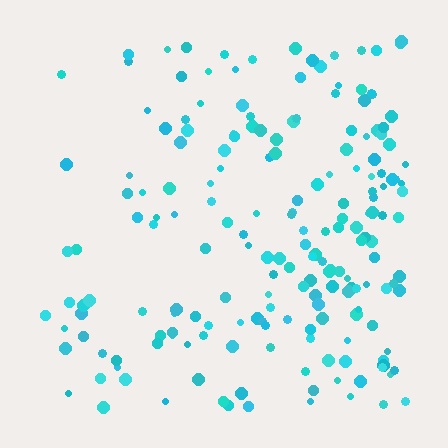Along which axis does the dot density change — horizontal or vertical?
Horizontal.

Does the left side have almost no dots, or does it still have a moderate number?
Still a moderate number, just noticeably fewer than the right.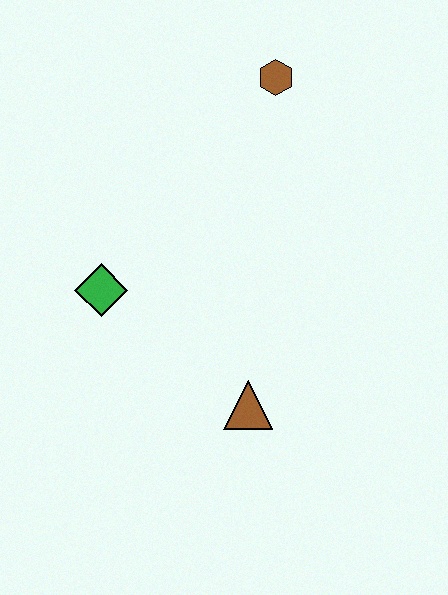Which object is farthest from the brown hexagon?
The brown triangle is farthest from the brown hexagon.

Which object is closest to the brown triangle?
The green diamond is closest to the brown triangle.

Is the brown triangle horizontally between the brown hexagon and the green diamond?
Yes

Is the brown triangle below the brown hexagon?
Yes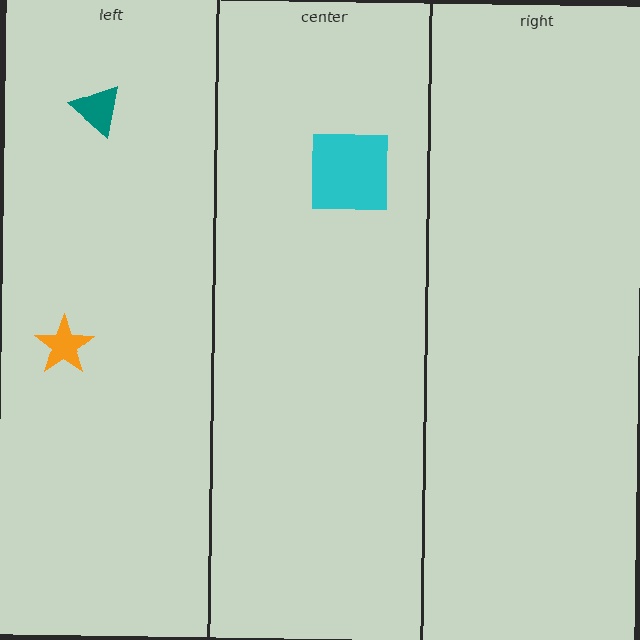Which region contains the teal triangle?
The left region.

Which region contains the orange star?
The left region.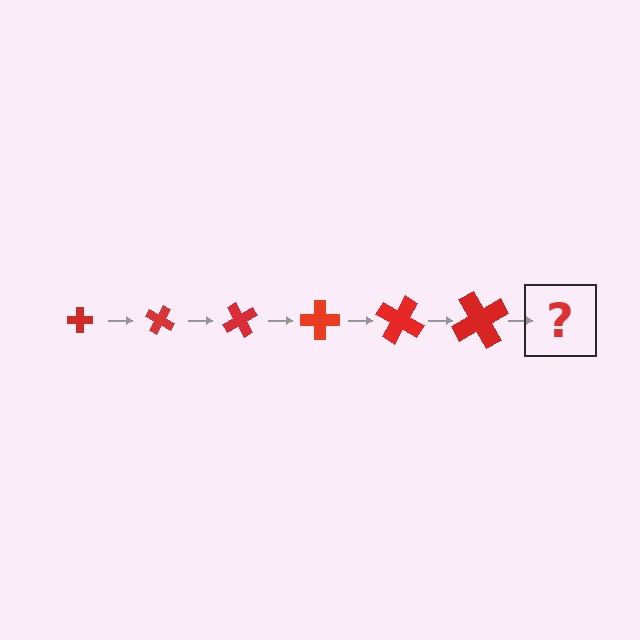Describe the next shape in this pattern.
It should be a cross, larger than the previous one and rotated 180 degrees from the start.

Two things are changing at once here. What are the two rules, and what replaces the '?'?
The two rules are that the cross grows larger each step and it rotates 30 degrees each step. The '?' should be a cross, larger than the previous one and rotated 180 degrees from the start.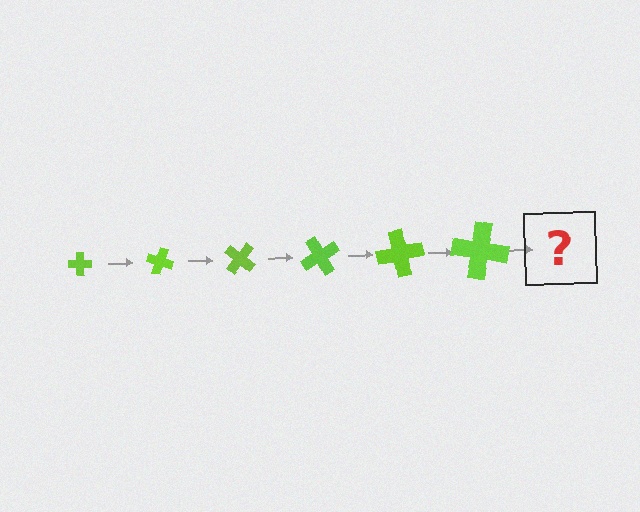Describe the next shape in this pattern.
It should be a cross, larger than the previous one and rotated 120 degrees from the start.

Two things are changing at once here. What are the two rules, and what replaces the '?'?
The two rules are that the cross grows larger each step and it rotates 20 degrees each step. The '?' should be a cross, larger than the previous one and rotated 120 degrees from the start.